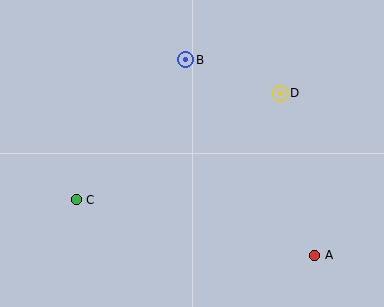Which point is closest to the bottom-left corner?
Point C is closest to the bottom-left corner.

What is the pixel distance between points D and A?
The distance between D and A is 166 pixels.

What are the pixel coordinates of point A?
Point A is at (314, 255).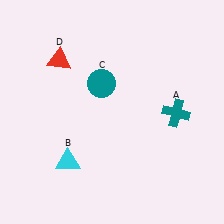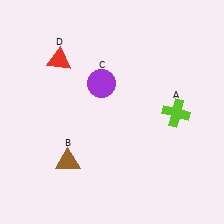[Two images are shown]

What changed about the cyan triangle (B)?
In Image 1, B is cyan. In Image 2, it changed to brown.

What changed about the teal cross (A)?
In Image 1, A is teal. In Image 2, it changed to lime.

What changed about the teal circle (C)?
In Image 1, C is teal. In Image 2, it changed to purple.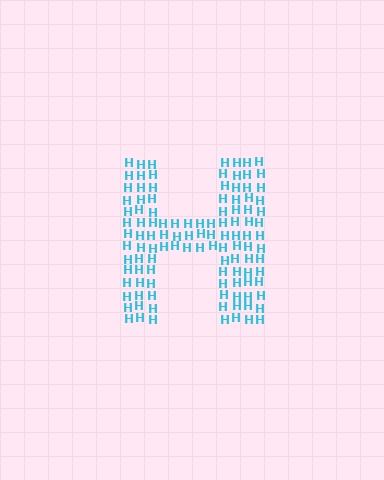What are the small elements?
The small elements are letter H's.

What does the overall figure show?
The overall figure shows the letter H.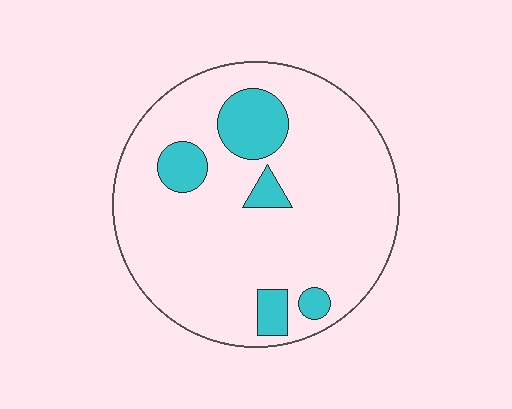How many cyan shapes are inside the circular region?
5.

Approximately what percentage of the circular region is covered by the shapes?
Approximately 15%.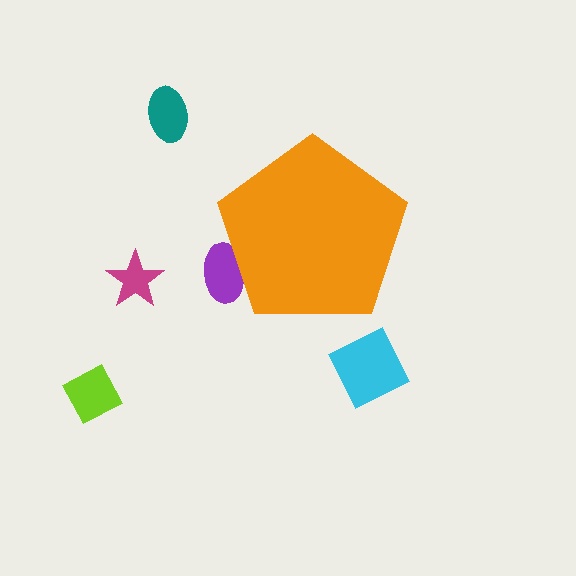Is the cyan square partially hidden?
No, the cyan square is fully visible.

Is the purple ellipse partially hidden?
Yes, the purple ellipse is partially hidden behind the orange pentagon.